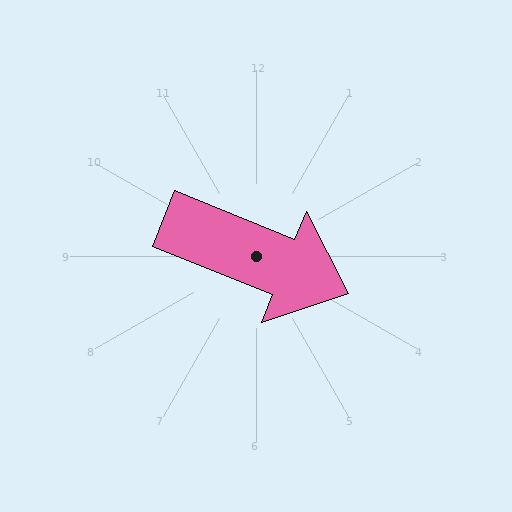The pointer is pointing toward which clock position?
Roughly 4 o'clock.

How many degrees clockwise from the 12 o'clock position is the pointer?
Approximately 112 degrees.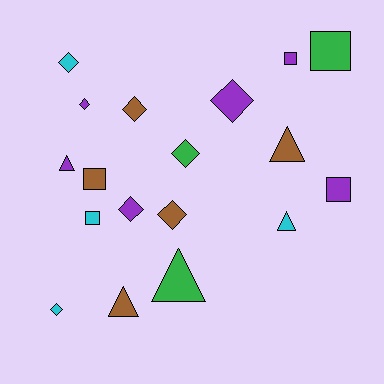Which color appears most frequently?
Purple, with 6 objects.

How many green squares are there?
There is 1 green square.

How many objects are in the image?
There are 18 objects.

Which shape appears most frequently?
Diamond, with 8 objects.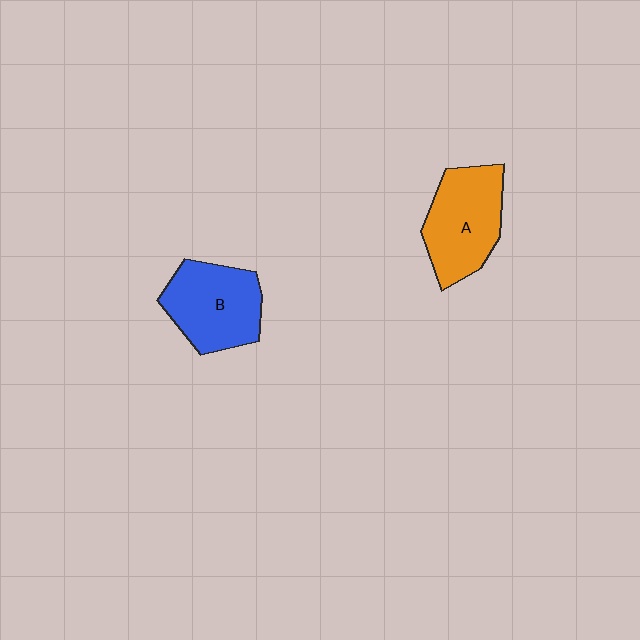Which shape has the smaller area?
Shape B (blue).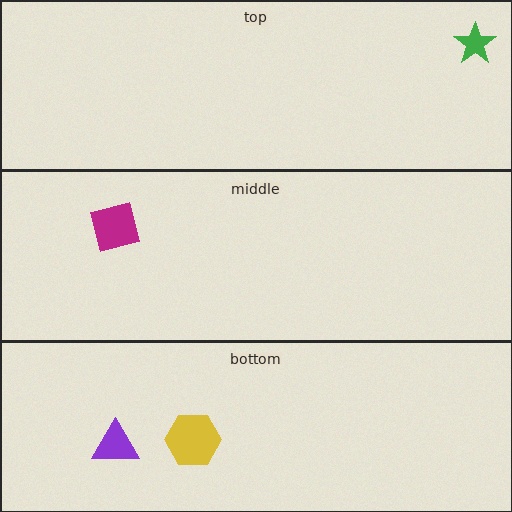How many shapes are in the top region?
1.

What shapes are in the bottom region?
The yellow hexagon, the purple triangle.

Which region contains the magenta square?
The middle region.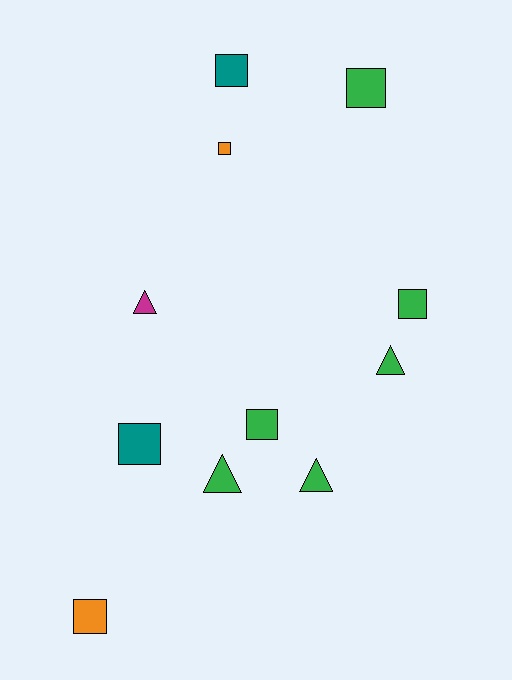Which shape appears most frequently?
Square, with 7 objects.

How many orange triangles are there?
There are no orange triangles.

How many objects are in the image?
There are 11 objects.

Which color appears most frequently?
Green, with 6 objects.